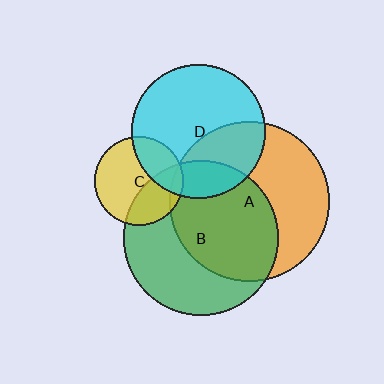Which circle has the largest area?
Circle A (orange).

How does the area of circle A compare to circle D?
Approximately 1.4 times.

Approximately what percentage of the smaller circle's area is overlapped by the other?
Approximately 35%.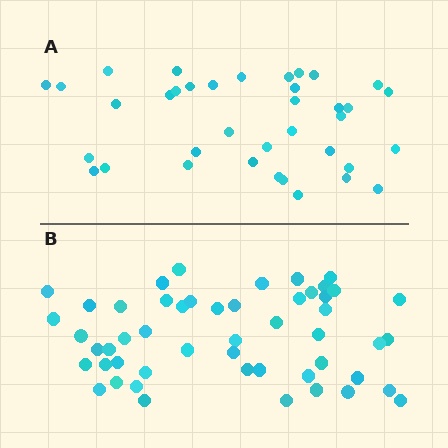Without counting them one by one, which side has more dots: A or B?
Region B (the bottom region) has more dots.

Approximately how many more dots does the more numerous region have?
Region B has approximately 15 more dots than region A.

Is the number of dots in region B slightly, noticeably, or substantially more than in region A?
Region B has noticeably more, but not dramatically so. The ratio is roughly 1.4 to 1.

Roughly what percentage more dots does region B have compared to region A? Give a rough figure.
About 40% more.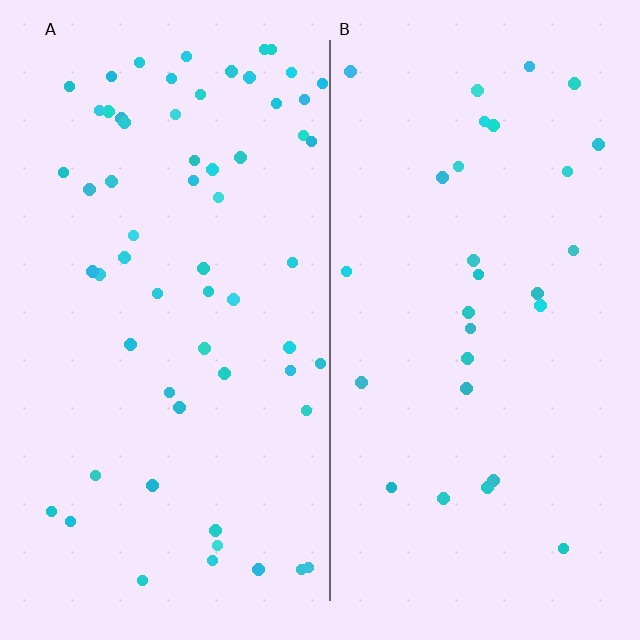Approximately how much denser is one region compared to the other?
Approximately 2.1× — region A over region B.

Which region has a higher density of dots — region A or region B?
A (the left).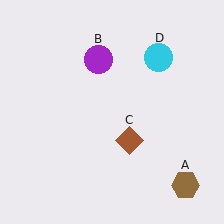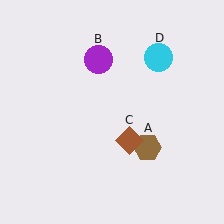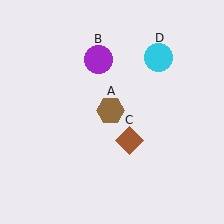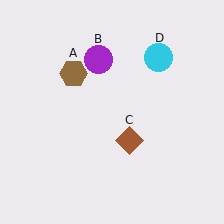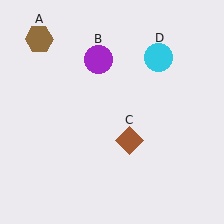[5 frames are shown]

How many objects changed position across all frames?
1 object changed position: brown hexagon (object A).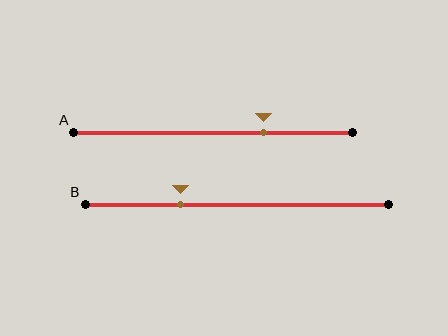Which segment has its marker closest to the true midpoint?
Segment A has its marker closest to the true midpoint.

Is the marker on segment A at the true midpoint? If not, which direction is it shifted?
No, the marker on segment A is shifted to the right by about 18% of the segment length.